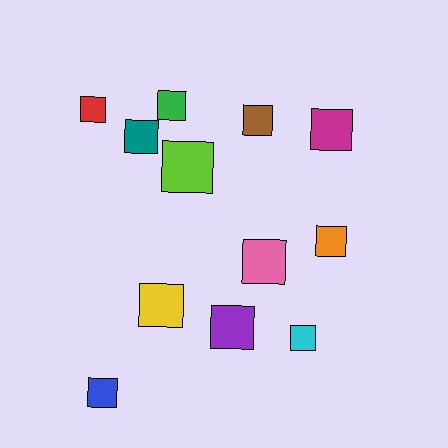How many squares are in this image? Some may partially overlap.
There are 12 squares.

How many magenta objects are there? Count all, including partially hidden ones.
There is 1 magenta object.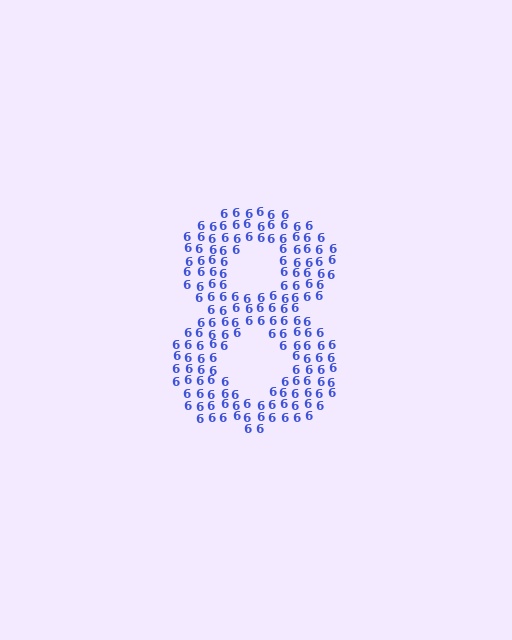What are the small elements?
The small elements are digit 6's.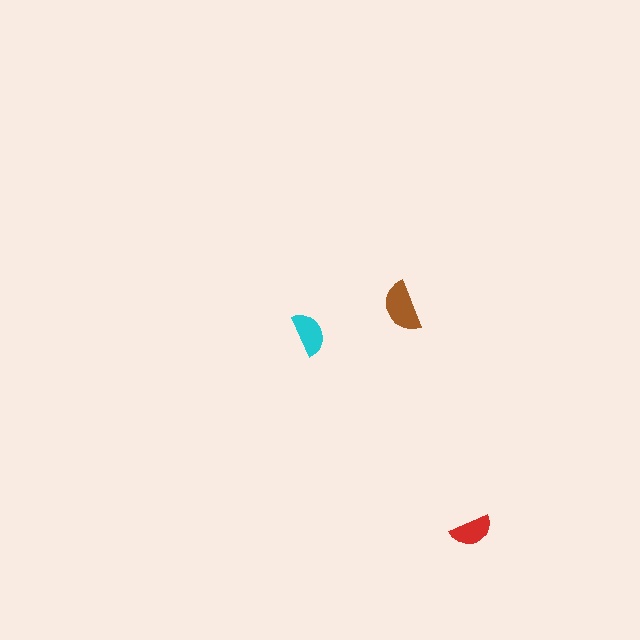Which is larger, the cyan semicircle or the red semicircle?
The cyan one.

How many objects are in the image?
There are 3 objects in the image.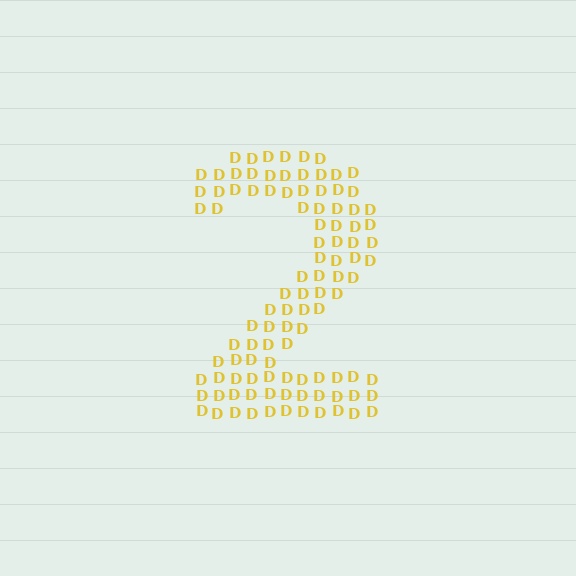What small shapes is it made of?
It is made of small letter D's.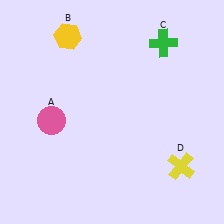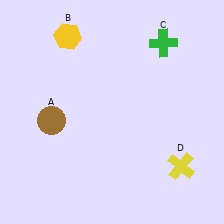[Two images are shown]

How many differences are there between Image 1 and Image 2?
There is 1 difference between the two images.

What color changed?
The circle (A) changed from pink in Image 1 to brown in Image 2.